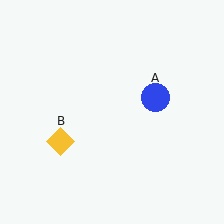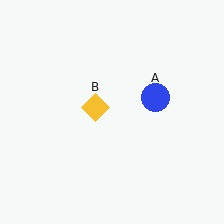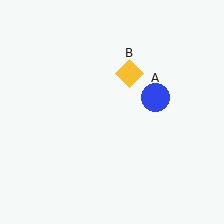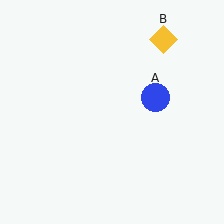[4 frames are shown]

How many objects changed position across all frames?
1 object changed position: yellow diamond (object B).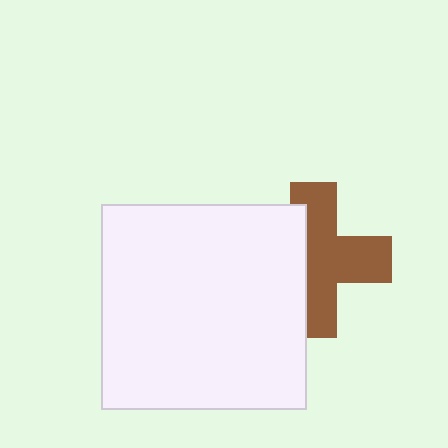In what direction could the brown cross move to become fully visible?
The brown cross could move right. That would shift it out from behind the white square entirely.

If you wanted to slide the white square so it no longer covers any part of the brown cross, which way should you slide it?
Slide it left — that is the most direct way to separate the two shapes.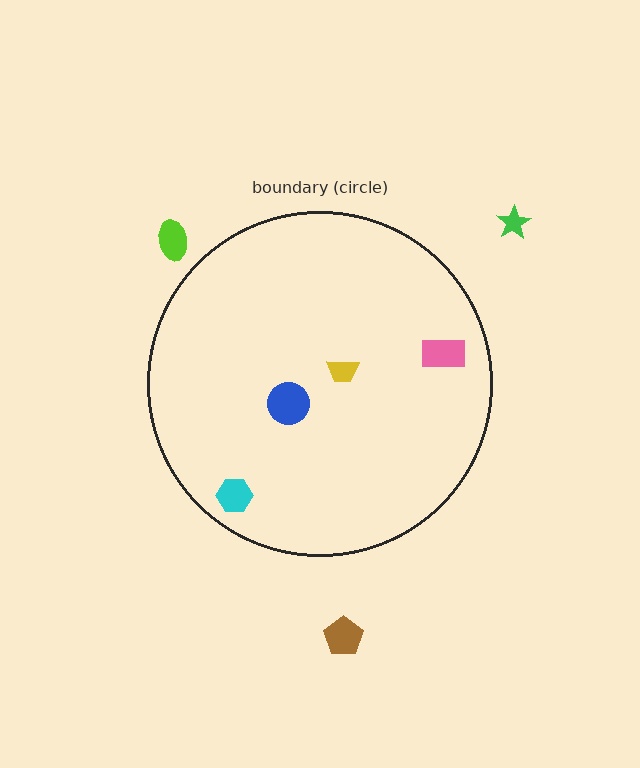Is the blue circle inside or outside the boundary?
Inside.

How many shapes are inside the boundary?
4 inside, 3 outside.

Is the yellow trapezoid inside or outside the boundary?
Inside.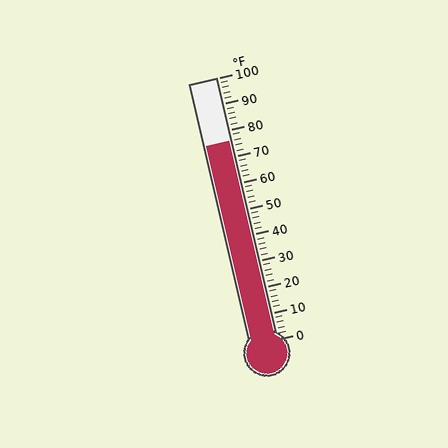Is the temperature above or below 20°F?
The temperature is above 20°F.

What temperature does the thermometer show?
The thermometer shows approximately 76°F.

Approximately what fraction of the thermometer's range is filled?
The thermometer is filled to approximately 75% of its range.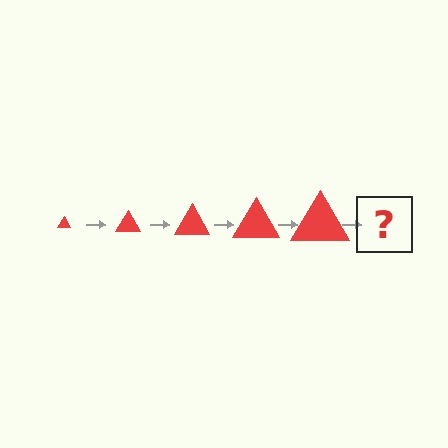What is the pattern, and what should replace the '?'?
The pattern is that the triangle gets progressively larger each step. The '?' should be a red triangle, larger than the previous one.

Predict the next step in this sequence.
The next step is a red triangle, larger than the previous one.